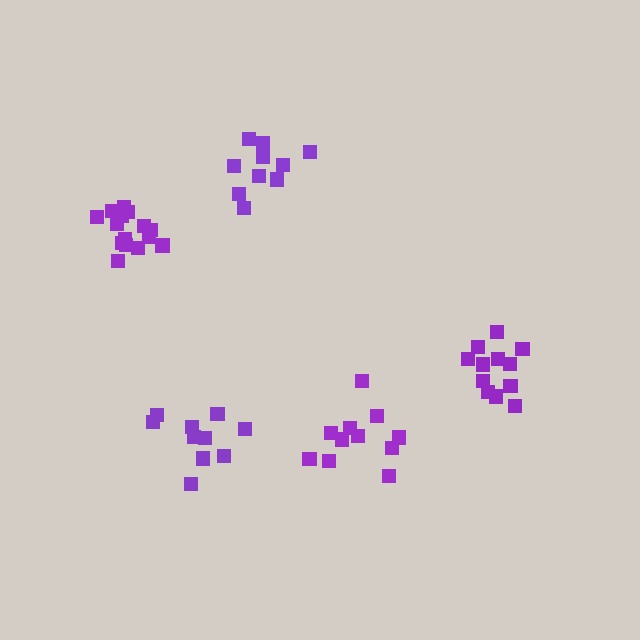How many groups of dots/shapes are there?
There are 5 groups.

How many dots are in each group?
Group 1: 12 dots, Group 2: 15 dots, Group 3: 10 dots, Group 4: 10 dots, Group 5: 12 dots (59 total).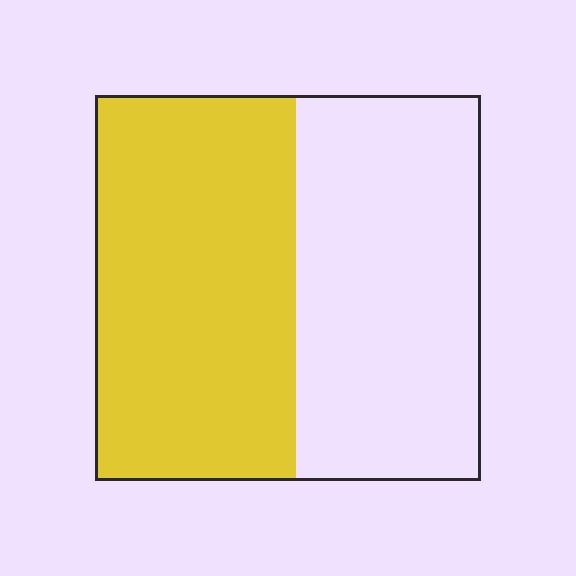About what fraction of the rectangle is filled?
About one half (1/2).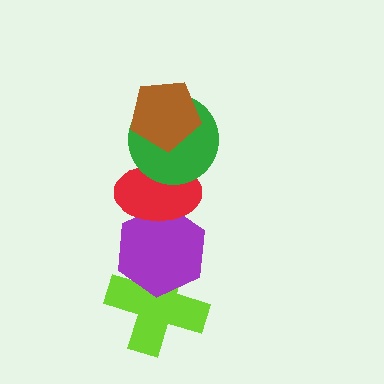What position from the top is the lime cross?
The lime cross is 5th from the top.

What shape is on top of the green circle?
The brown pentagon is on top of the green circle.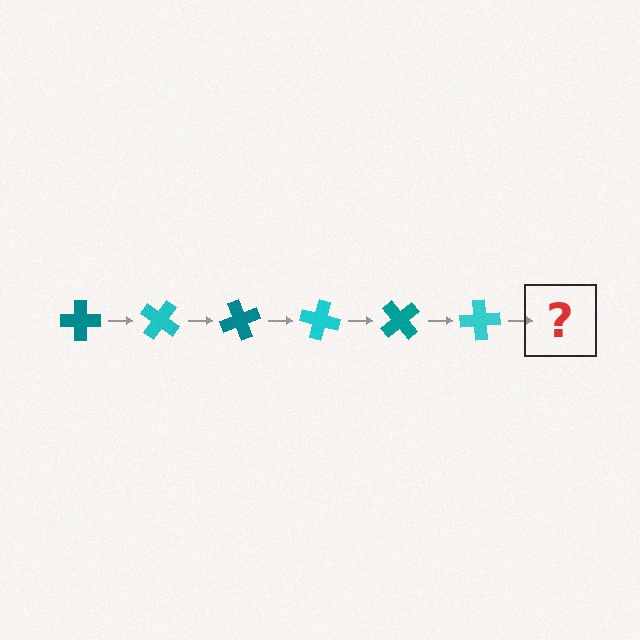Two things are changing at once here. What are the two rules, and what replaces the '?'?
The two rules are that it rotates 35 degrees each step and the color cycles through teal and cyan. The '?' should be a teal cross, rotated 210 degrees from the start.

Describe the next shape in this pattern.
It should be a teal cross, rotated 210 degrees from the start.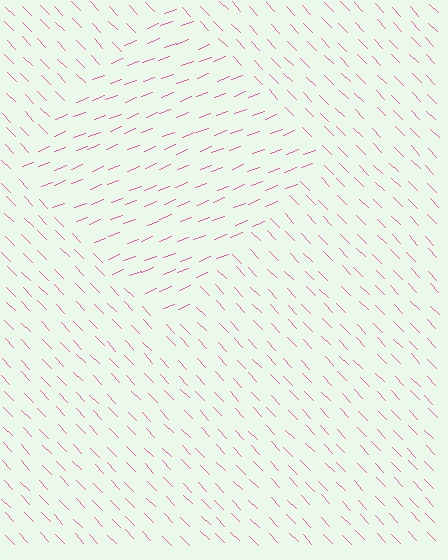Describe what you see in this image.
The image is filled with small pink line segments. A diamond region in the image has lines oriented differently from the surrounding lines, creating a visible texture boundary.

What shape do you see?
I see a diamond.